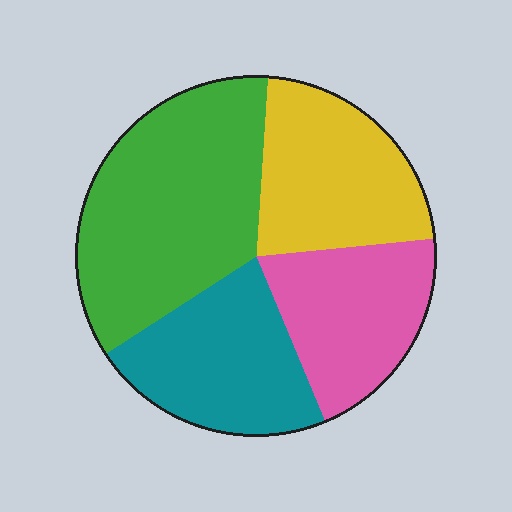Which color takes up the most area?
Green, at roughly 35%.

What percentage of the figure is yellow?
Yellow covers roughly 20% of the figure.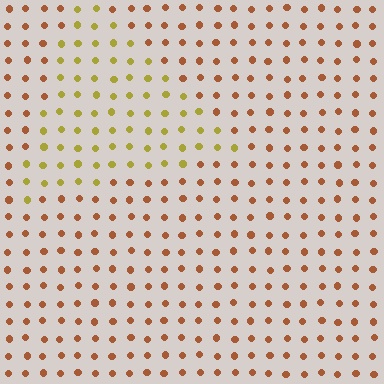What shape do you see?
I see a triangle.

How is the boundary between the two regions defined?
The boundary is defined purely by a slight shift in hue (about 39 degrees). Spacing, size, and orientation are identical on both sides.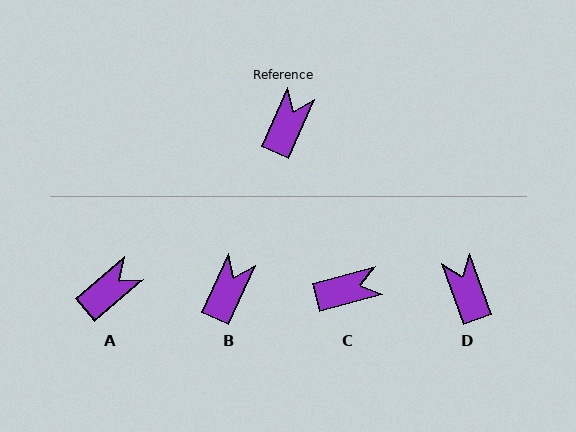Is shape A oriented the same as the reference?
No, it is off by about 26 degrees.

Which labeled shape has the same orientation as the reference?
B.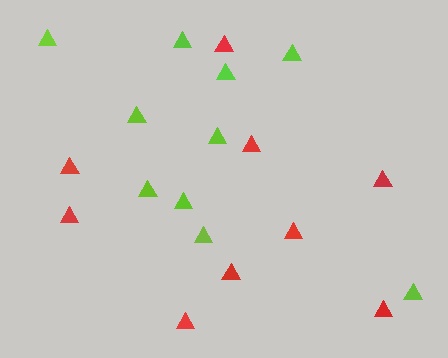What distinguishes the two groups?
There are 2 groups: one group of red triangles (9) and one group of lime triangles (10).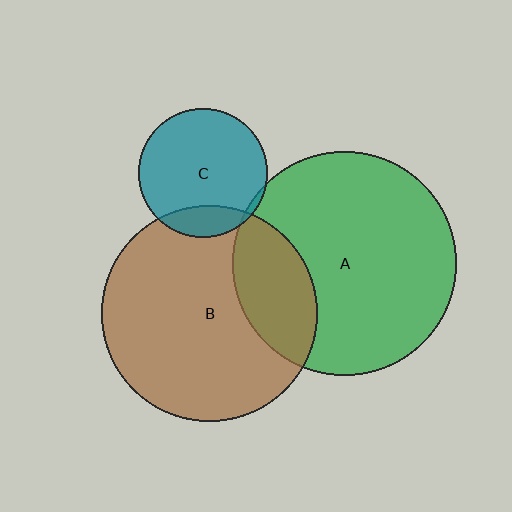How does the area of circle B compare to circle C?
Approximately 2.8 times.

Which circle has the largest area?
Circle A (green).